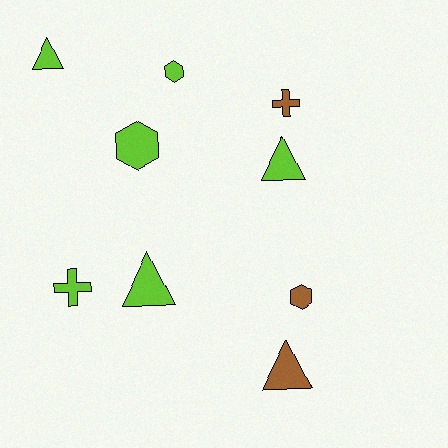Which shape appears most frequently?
Triangle, with 4 objects.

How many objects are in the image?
There are 9 objects.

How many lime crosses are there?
There is 1 lime cross.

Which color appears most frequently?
Lime, with 6 objects.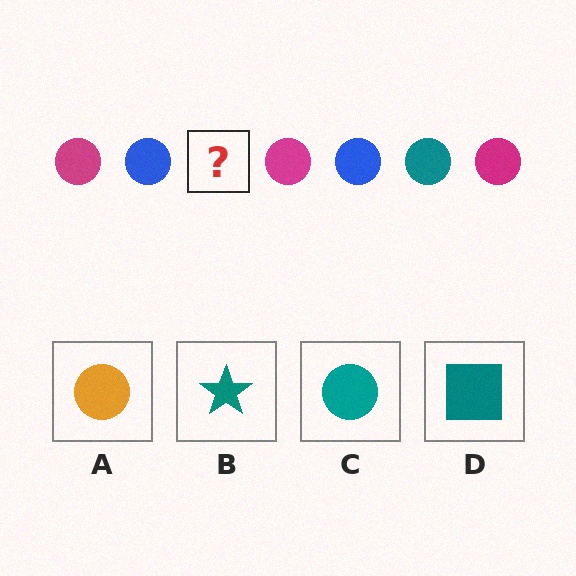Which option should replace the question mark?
Option C.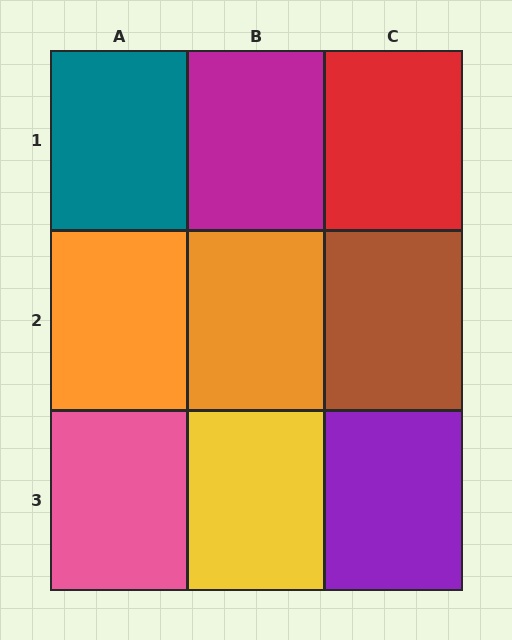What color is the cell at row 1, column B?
Magenta.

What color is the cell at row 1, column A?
Teal.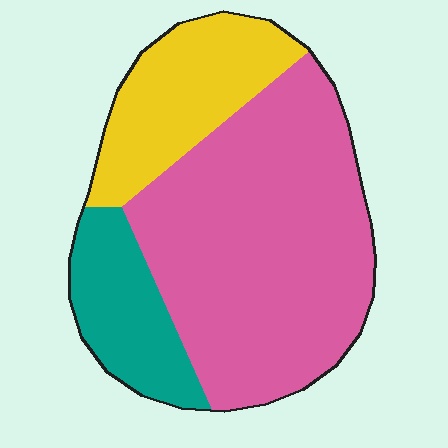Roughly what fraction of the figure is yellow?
Yellow covers 22% of the figure.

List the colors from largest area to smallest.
From largest to smallest: pink, yellow, teal.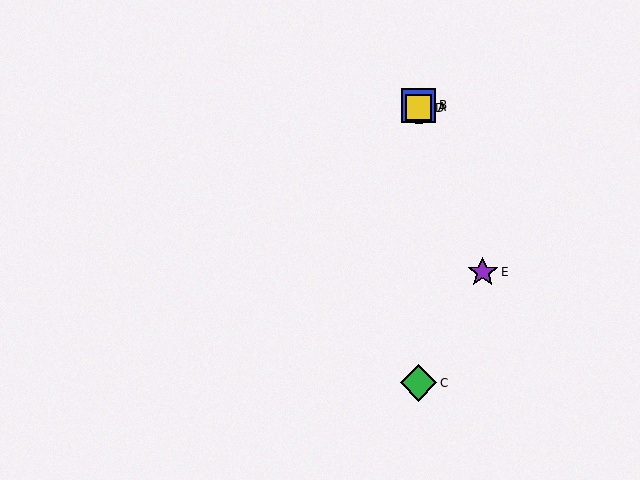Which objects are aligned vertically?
Objects A, B, C, D are aligned vertically.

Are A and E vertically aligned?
No, A is at x≈419 and E is at x≈483.